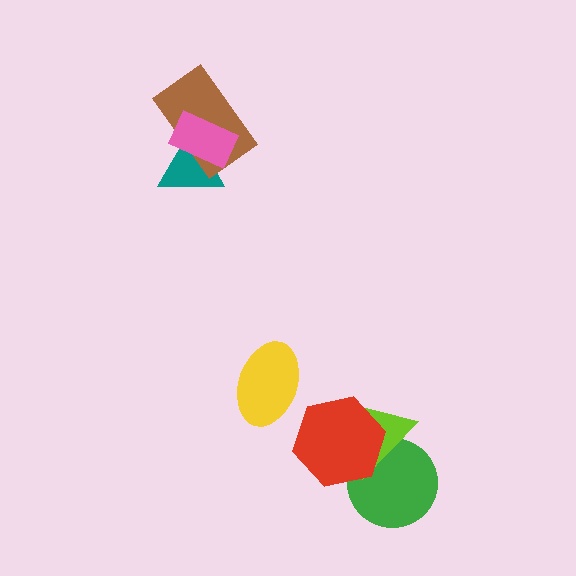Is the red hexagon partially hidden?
No, no other shape covers it.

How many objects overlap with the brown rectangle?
2 objects overlap with the brown rectangle.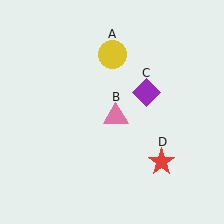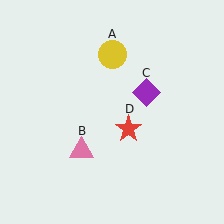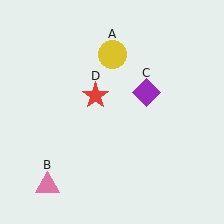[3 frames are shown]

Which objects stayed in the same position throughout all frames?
Yellow circle (object A) and purple diamond (object C) remained stationary.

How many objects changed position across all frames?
2 objects changed position: pink triangle (object B), red star (object D).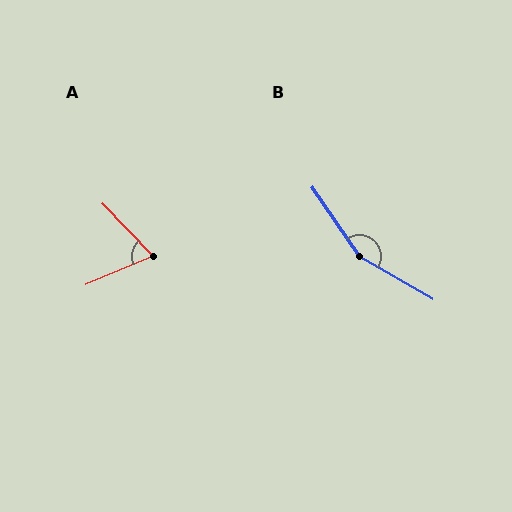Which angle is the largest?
B, at approximately 154 degrees.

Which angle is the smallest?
A, at approximately 69 degrees.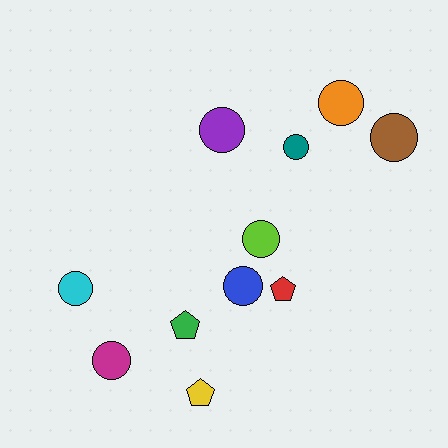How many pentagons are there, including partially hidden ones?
There are 3 pentagons.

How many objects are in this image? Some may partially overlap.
There are 11 objects.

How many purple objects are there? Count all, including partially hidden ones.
There is 1 purple object.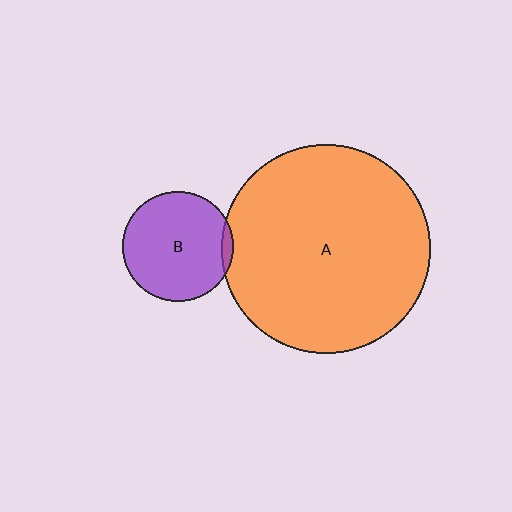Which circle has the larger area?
Circle A (orange).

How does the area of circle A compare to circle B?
Approximately 3.6 times.